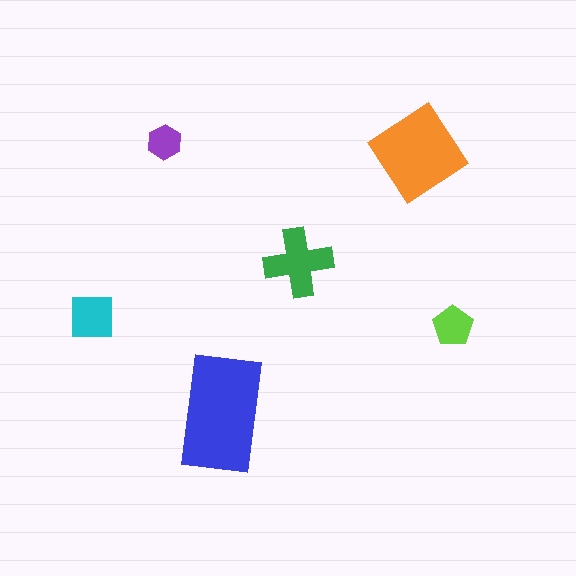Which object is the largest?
The blue rectangle.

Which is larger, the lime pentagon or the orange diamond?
The orange diamond.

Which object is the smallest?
The purple hexagon.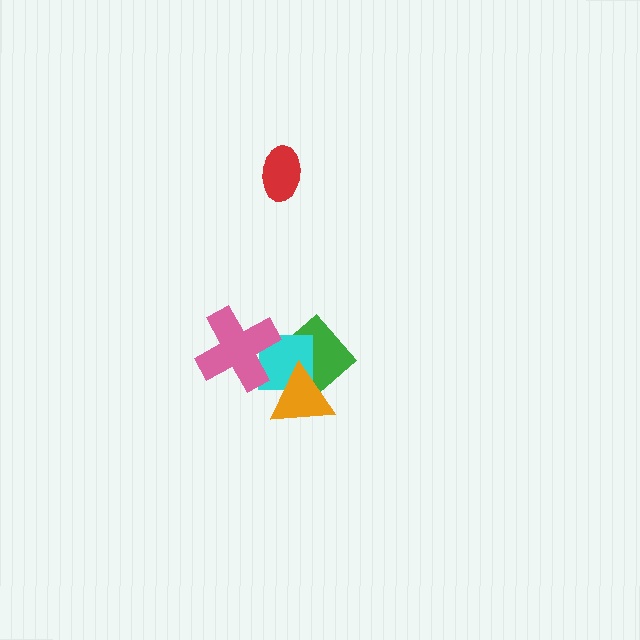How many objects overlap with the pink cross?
1 object overlaps with the pink cross.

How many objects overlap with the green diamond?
2 objects overlap with the green diamond.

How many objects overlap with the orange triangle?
2 objects overlap with the orange triangle.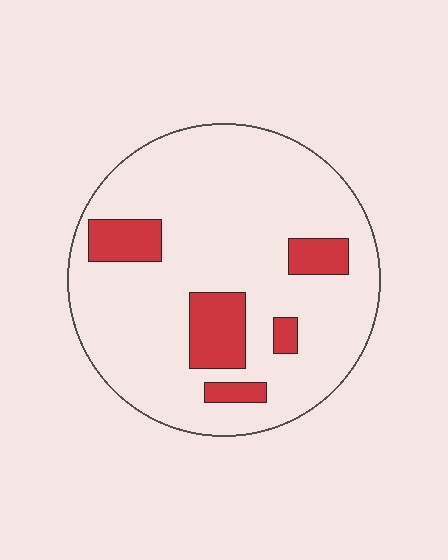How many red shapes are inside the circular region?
5.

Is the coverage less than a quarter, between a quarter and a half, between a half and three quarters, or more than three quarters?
Less than a quarter.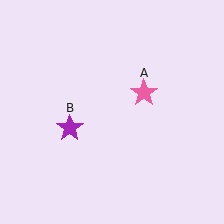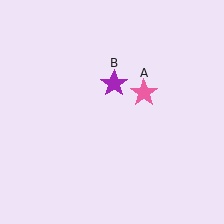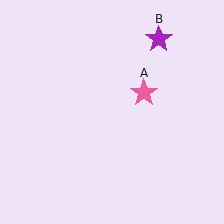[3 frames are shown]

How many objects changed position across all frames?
1 object changed position: purple star (object B).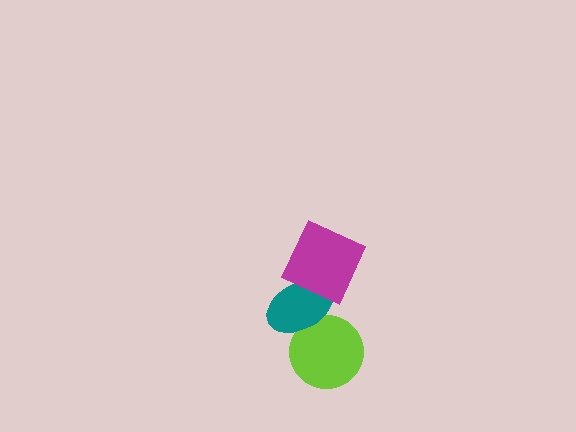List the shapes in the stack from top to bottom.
From top to bottom: the magenta square, the teal ellipse, the lime circle.